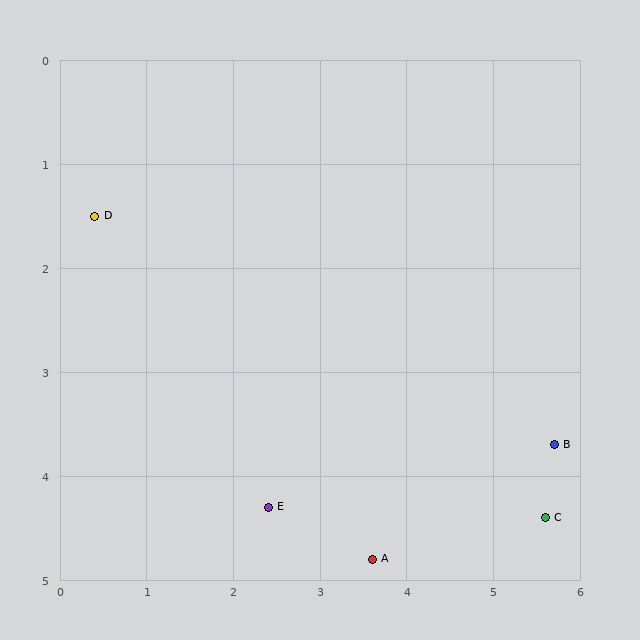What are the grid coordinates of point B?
Point B is at approximately (5.7, 3.7).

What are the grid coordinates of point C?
Point C is at approximately (5.6, 4.4).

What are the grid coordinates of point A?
Point A is at approximately (3.6, 4.8).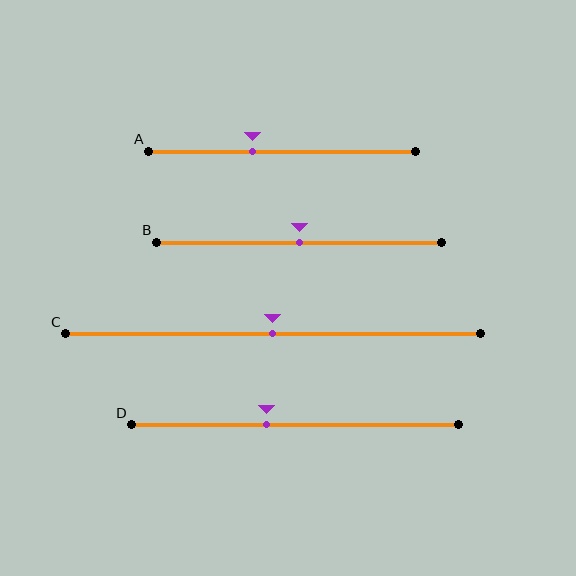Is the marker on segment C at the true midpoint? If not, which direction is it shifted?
Yes, the marker on segment C is at the true midpoint.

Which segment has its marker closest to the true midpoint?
Segment B has its marker closest to the true midpoint.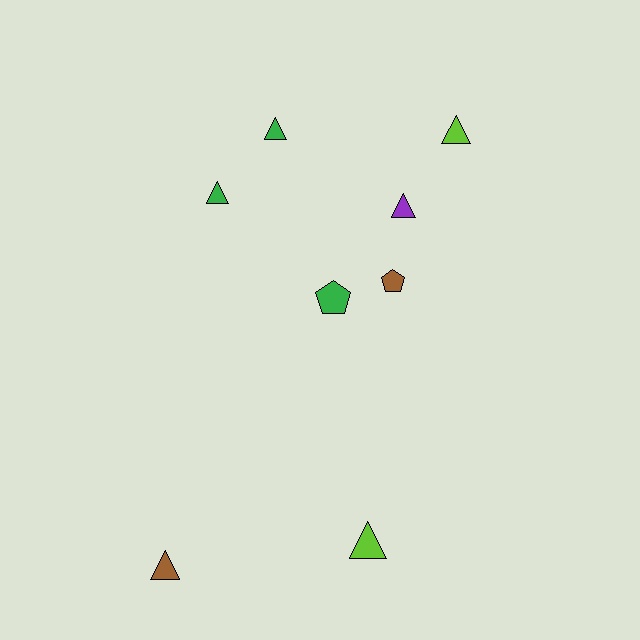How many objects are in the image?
There are 8 objects.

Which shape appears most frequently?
Triangle, with 6 objects.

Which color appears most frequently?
Green, with 3 objects.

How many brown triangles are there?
There is 1 brown triangle.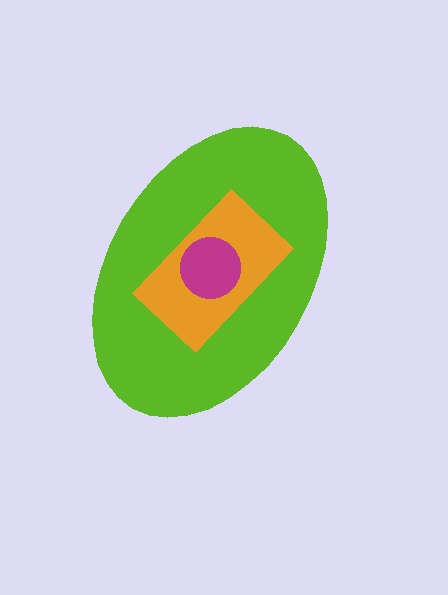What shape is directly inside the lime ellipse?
The orange rectangle.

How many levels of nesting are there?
3.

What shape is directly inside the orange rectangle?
The magenta circle.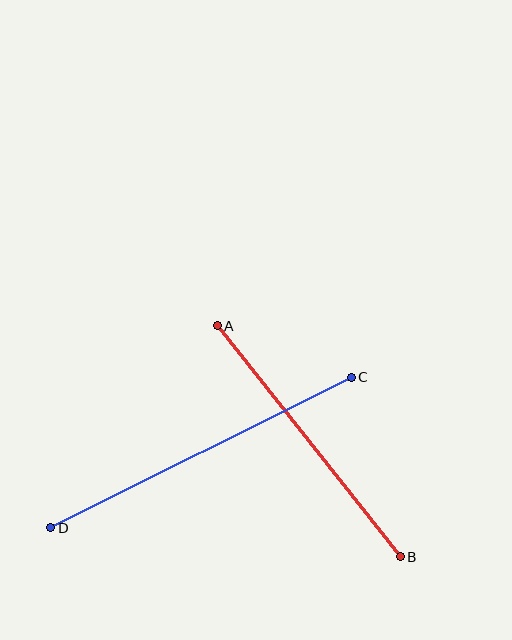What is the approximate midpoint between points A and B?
The midpoint is at approximately (309, 441) pixels.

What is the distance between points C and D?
The distance is approximately 336 pixels.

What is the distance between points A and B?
The distance is approximately 295 pixels.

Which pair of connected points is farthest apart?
Points C and D are farthest apart.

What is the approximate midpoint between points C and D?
The midpoint is at approximately (201, 452) pixels.